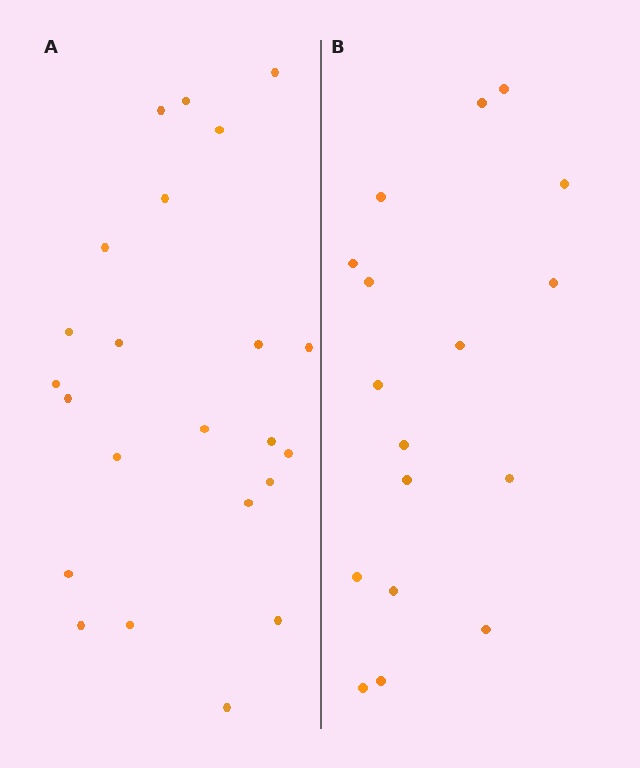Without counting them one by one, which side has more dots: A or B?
Region A (the left region) has more dots.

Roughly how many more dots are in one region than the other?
Region A has about 6 more dots than region B.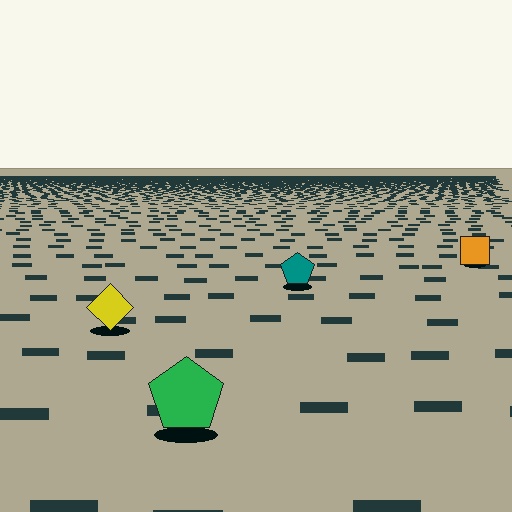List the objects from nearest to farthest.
From nearest to farthest: the green pentagon, the yellow diamond, the teal pentagon, the orange square.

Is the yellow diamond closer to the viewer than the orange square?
Yes. The yellow diamond is closer — you can tell from the texture gradient: the ground texture is coarser near it.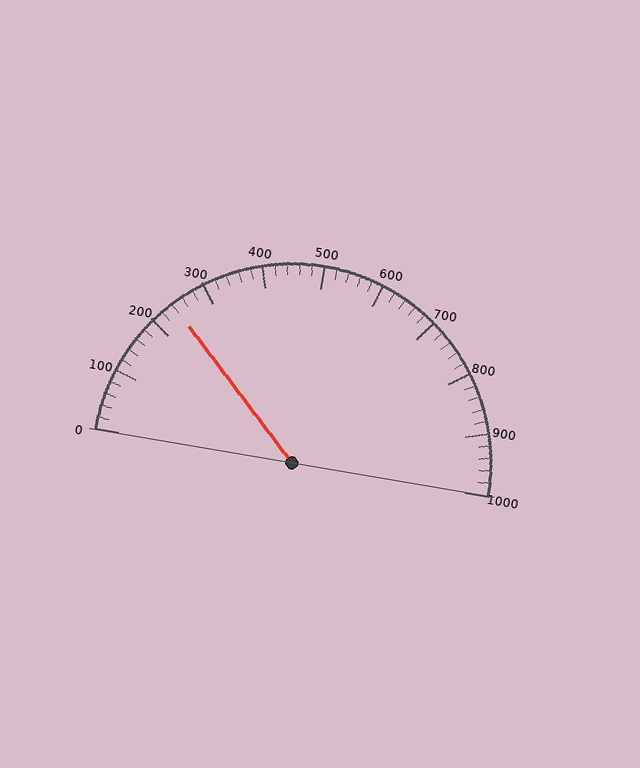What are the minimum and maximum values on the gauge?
The gauge ranges from 0 to 1000.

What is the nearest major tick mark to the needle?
The nearest major tick mark is 200.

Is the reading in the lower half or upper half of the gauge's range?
The reading is in the lower half of the range (0 to 1000).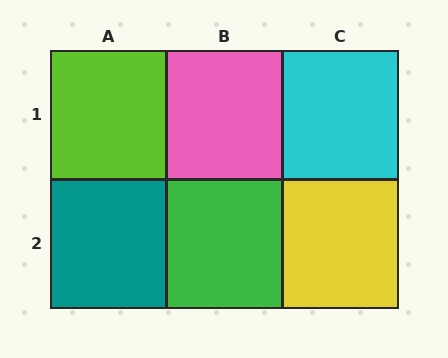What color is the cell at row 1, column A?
Lime.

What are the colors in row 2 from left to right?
Teal, green, yellow.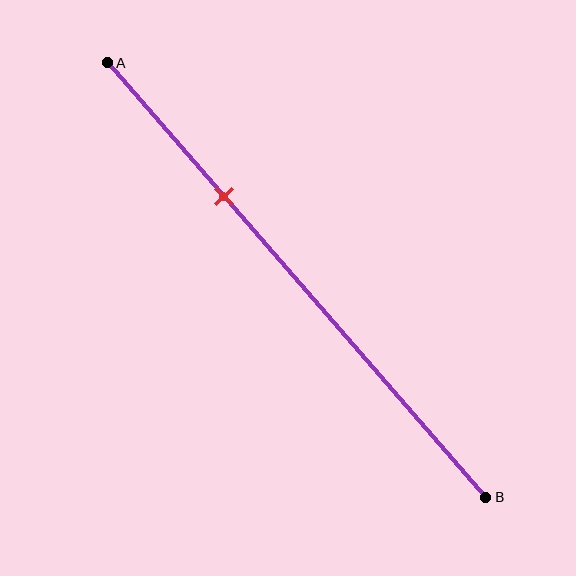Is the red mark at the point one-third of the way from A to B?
Yes, the mark is approximately at the one-third point.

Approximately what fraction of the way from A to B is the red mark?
The red mark is approximately 30% of the way from A to B.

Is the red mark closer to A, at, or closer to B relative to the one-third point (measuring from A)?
The red mark is approximately at the one-third point of segment AB.